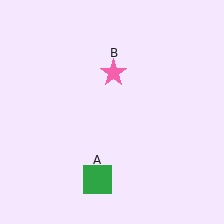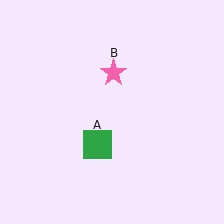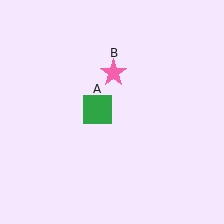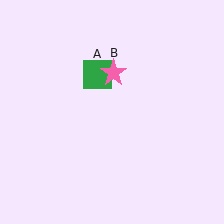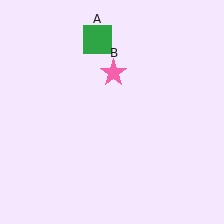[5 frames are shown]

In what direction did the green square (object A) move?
The green square (object A) moved up.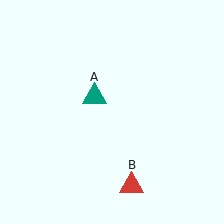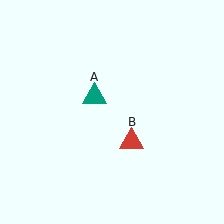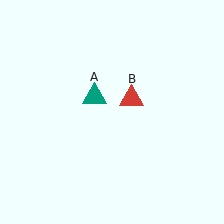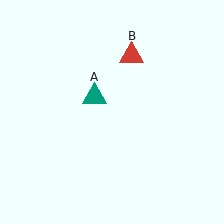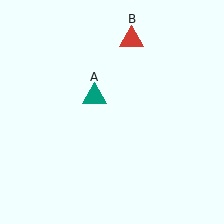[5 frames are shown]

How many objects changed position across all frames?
1 object changed position: red triangle (object B).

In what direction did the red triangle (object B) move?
The red triangle (object B) moved up.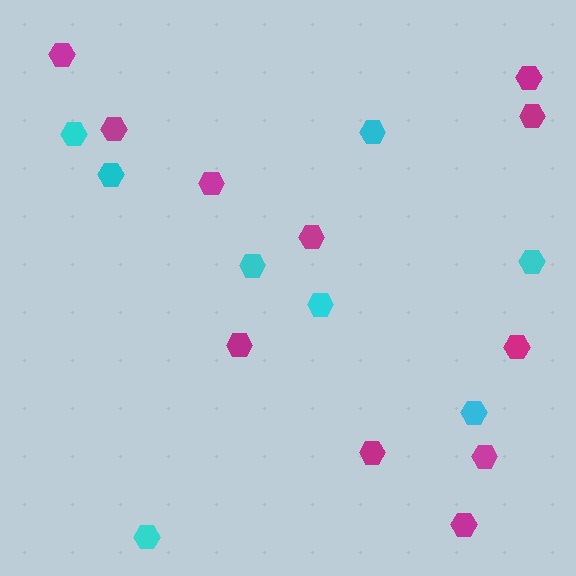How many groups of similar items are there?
There are 2 groups: one group of magenta hexagons (11) and one group of cyan hexagons (8).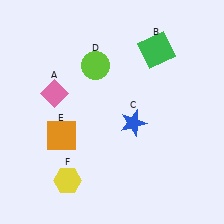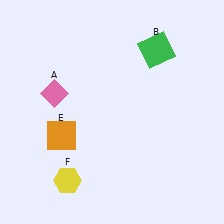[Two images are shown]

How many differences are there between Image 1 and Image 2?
There are 2 differences between the two images.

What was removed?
The blue star (C), the lime circle (D) were removed in Image 2.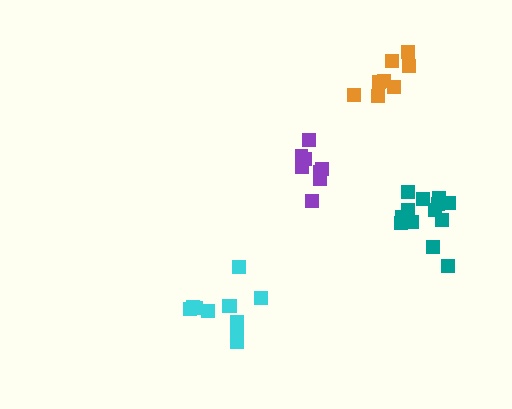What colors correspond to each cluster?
The clusters are colored: teal, cyan, purple, orange.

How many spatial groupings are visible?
There are 4 spatial groupings.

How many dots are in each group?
Group 1: 13 dots, Group 2: 11 dots, Group 3: 8 dots, Group 4: 8 dots (40 total).